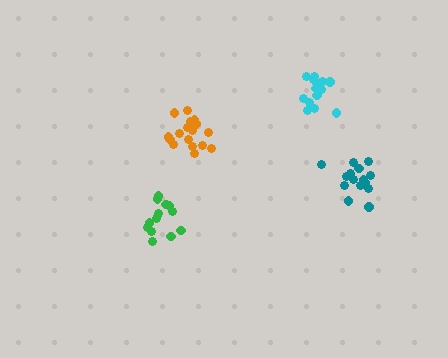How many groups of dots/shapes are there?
There are 4 groups.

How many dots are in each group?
Group 1: 13 dots, Group 2: 17 dots, Group 3: 15 dots, Group 4: 14 dots (59 total).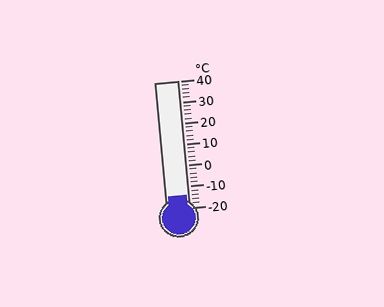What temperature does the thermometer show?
The thermometer shows approximately -14°C.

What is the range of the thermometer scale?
The thermometer scale ranges from -20°C to 40°C.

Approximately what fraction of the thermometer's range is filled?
The thermometer is filled to approximately 10% of its range.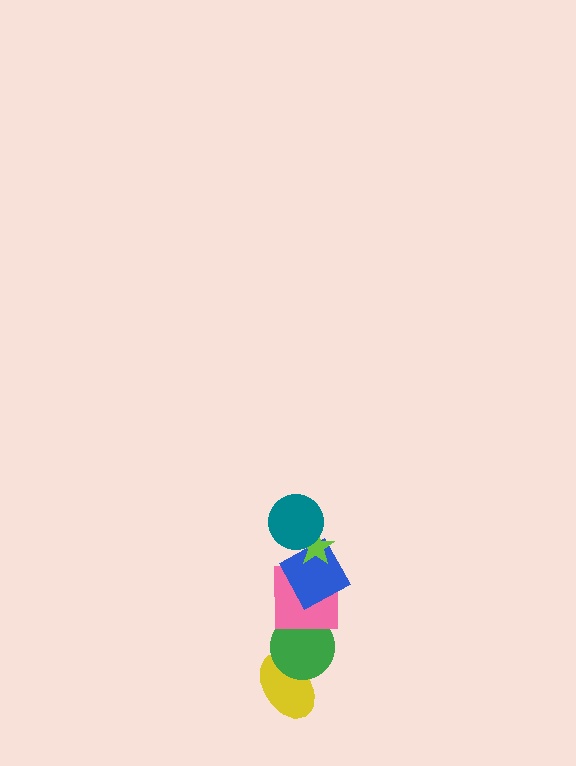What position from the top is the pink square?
The pink square is 4th from the top.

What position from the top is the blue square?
The blue square is 3rd from the top.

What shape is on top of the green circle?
The pink square is on top of the green circle.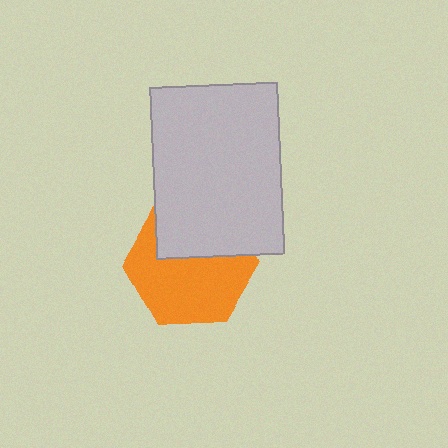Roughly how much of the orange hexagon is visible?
About half of it is visible (roughly 63%).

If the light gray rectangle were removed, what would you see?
You would see the complete orange hexagon.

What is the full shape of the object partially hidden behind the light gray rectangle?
The partially hidden object is an orange hexagon.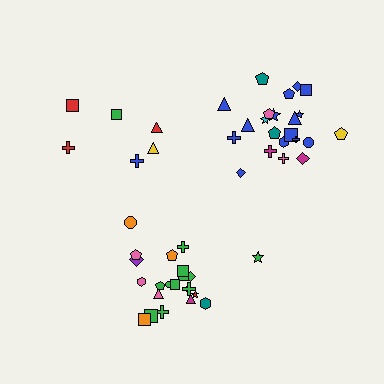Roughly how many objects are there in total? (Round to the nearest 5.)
Roughly 50 objects in total.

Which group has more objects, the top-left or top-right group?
The top-right group.